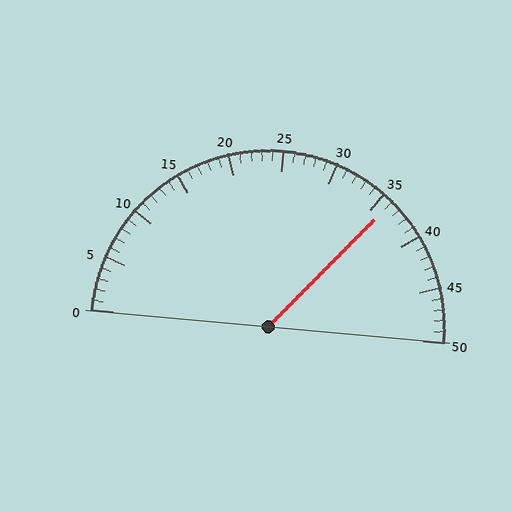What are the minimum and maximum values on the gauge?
The gauge ranges from 0 to 50.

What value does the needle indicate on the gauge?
The needle indicates approximately 36.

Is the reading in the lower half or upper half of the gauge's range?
The reading is in the upper half of the range (0 to 50).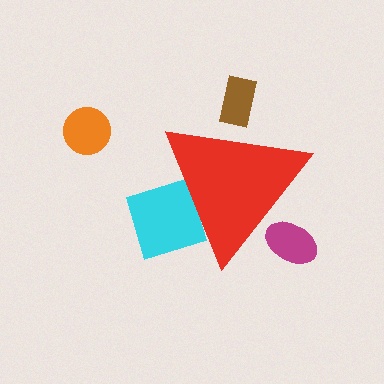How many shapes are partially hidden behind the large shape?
3 shapes are partially hidden.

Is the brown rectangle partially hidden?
Yes, the brown rectangle is partially hidden behind the red triangle.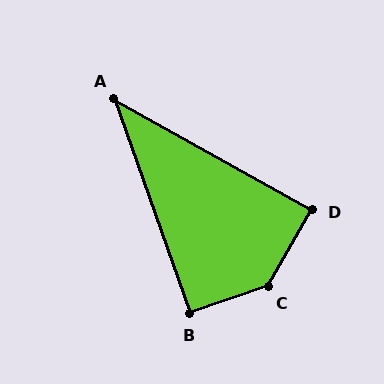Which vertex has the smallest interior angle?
A, at approximately 41 degrees.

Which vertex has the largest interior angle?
C, at approximately 139 degrees.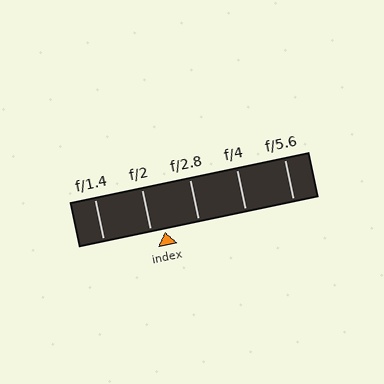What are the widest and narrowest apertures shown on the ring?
The widest aperture shown is f/1.4 and the narrowest is f/5.6.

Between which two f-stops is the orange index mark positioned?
The index mark is between f/2 and f/2.8.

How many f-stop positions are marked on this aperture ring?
There are 5 f-stop positions marked.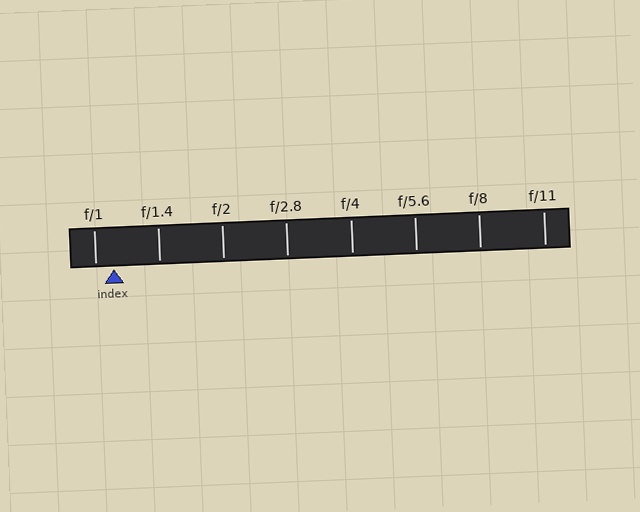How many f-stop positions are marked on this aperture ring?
There are 8 f-stop positions marked.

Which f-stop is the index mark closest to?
The index mark is closest to f/1.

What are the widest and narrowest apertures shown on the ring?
The widest aperture shown is f/1 and the narrowest is f/11.